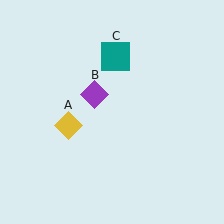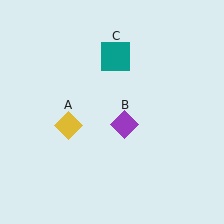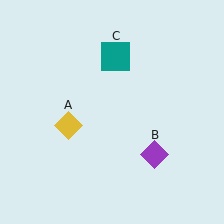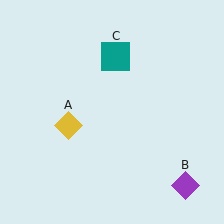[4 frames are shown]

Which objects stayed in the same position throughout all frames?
Yellow diamond (object A) and teal square (object C) remained stationary.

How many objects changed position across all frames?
1 object changed position: purple diamond (object B).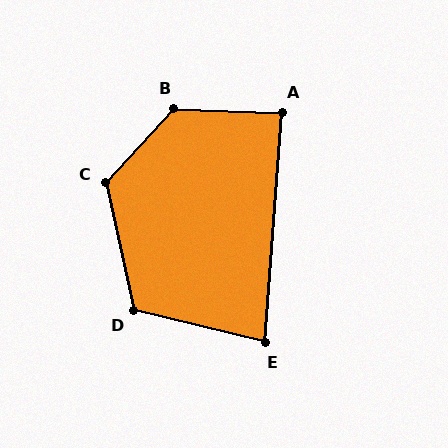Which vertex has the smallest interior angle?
E, at approximately 81 degrees.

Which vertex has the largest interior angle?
B, at approximately 131 degrees.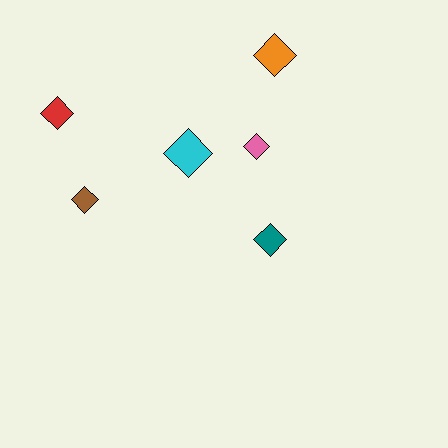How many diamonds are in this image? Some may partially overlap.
There are 6 diamonds.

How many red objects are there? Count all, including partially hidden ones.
There is 1 red object.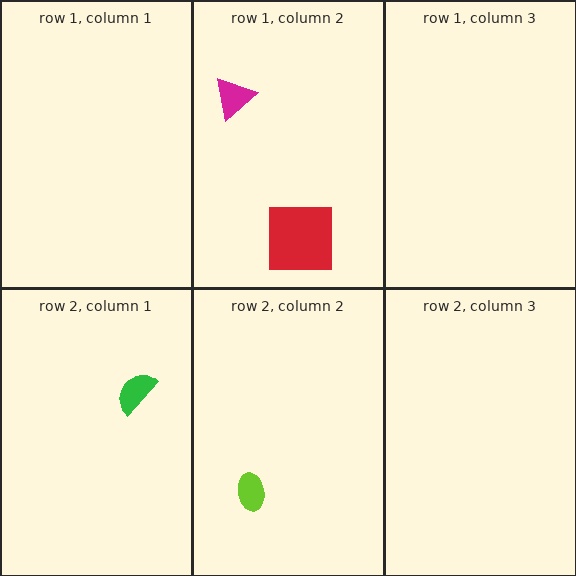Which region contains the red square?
The row 1, column 2 region.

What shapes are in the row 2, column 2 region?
The lime ellipse.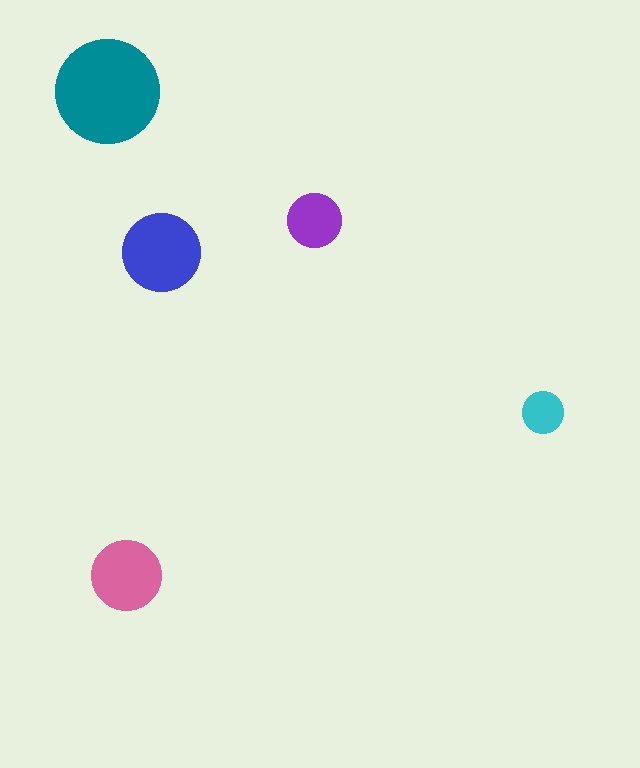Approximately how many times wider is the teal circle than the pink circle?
About 1.5 times wider.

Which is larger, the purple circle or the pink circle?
The pink one.